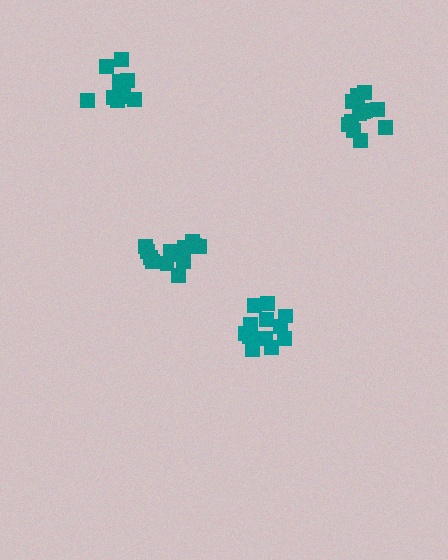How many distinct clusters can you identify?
There are 4 distinct clusters.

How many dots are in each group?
Group 1: 13 dots, Group 2: 10 dots, Group 3: 15 dots, Group 4: 12 dots (50 total).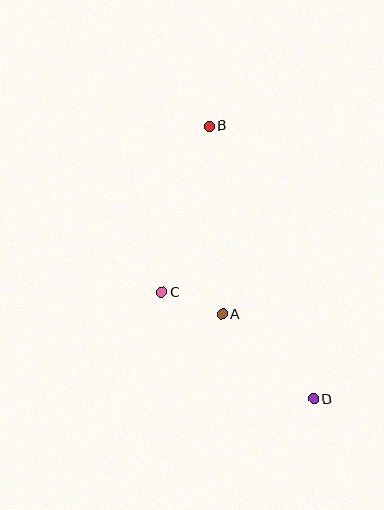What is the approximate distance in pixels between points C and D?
The distance between C and D is approximately 186 pixels.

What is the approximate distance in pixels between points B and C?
The distance between B and C is approximately 173 pixels.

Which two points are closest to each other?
Points A and C are closest to each other.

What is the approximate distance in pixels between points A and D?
The distance between A and D is approximately 124 pixels.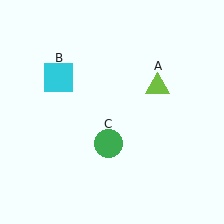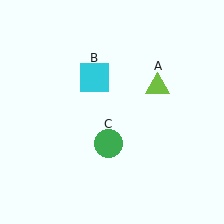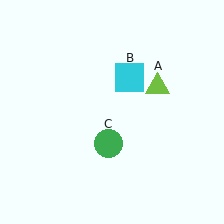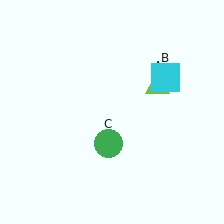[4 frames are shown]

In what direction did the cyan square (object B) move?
The cyan square (object B) moved right.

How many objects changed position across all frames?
1 object changed position: cyan square (object B).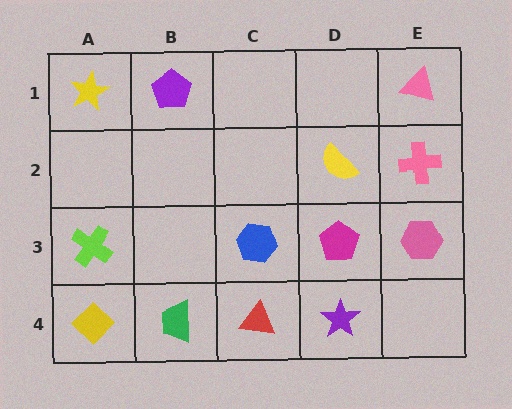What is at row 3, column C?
A blue hexagon.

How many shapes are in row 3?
4 shapes.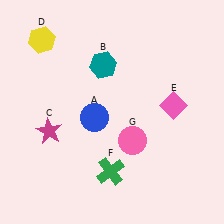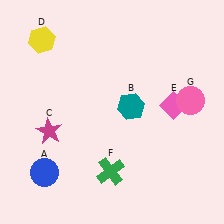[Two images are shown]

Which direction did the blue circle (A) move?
The blue circle (A) moved down.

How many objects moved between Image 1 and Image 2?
3 objects moved between the two images.